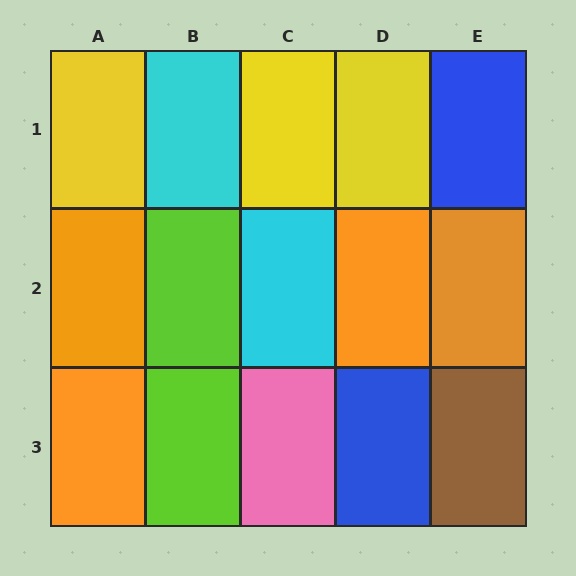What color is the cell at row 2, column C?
Cyan.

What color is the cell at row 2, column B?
Lime.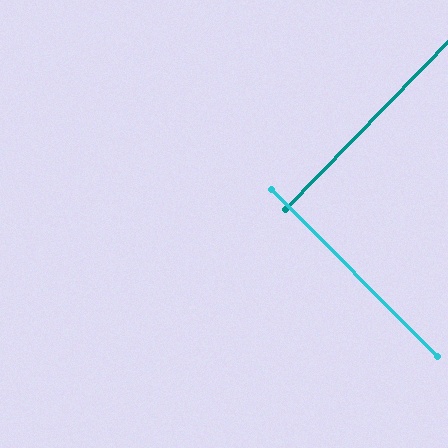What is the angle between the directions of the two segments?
Approximately 89 degrees.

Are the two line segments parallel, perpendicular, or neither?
Perpendicular — they meet at approximately 89°.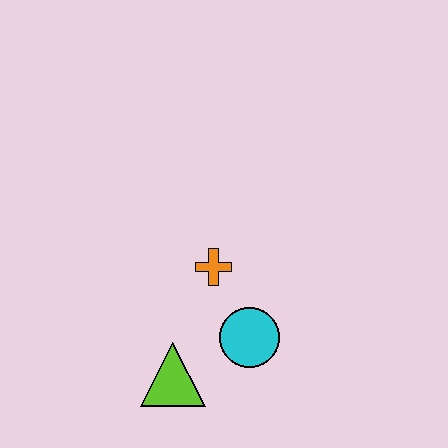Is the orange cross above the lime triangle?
Yes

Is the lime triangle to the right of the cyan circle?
No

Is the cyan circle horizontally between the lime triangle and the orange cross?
No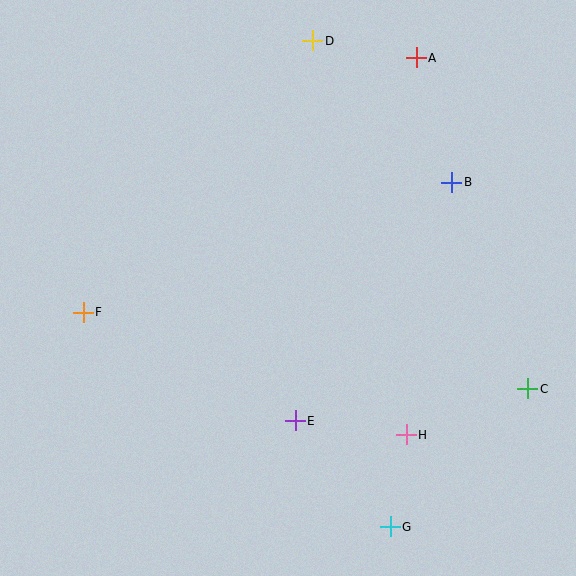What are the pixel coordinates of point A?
Point A is at (416, 58).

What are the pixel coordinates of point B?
Point B is at (452, 182).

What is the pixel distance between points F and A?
The distance between F and A is 419 pixels.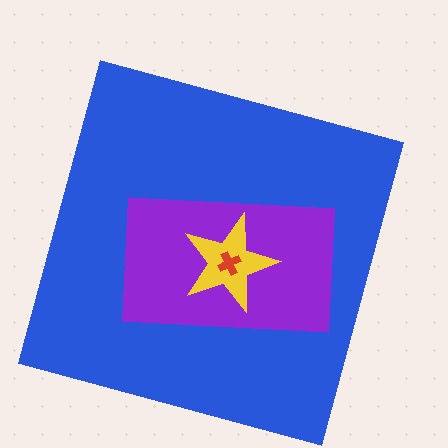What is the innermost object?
The red cross.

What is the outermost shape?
The blue square.